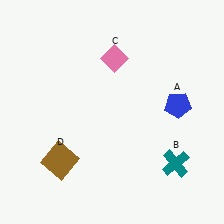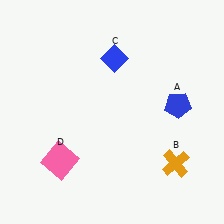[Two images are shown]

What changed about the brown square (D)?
In Image 1, D is brown. In Image 2, it changed to pink.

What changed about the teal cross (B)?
In Image 1, B is teal. In Image 2, it changed to orange.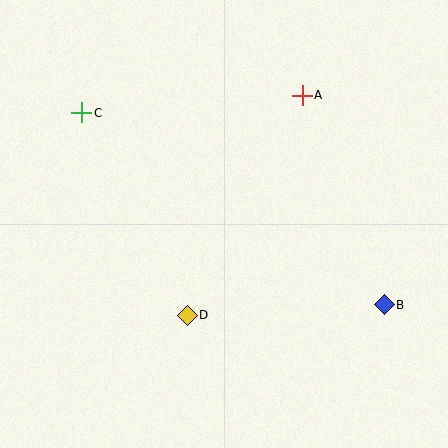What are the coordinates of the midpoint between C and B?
The midpoint between C and B is at (233, 209).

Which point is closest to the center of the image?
Point D at (187, 315) is closest to the center.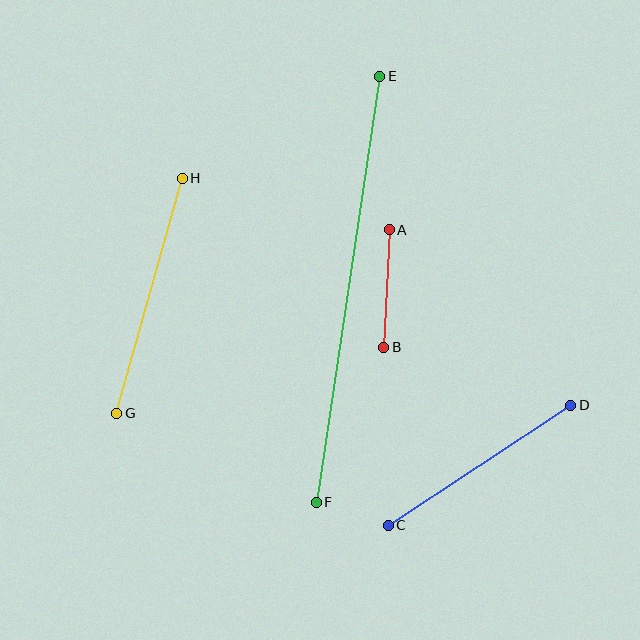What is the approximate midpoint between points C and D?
The midpoint is at approximately (480, 465) pixels.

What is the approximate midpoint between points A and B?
The midpoint is at approximately (387, 289) pixels.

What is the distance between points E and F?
The distance is approximately 431 pixels.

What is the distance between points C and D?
The distance is approximately 218 pixels.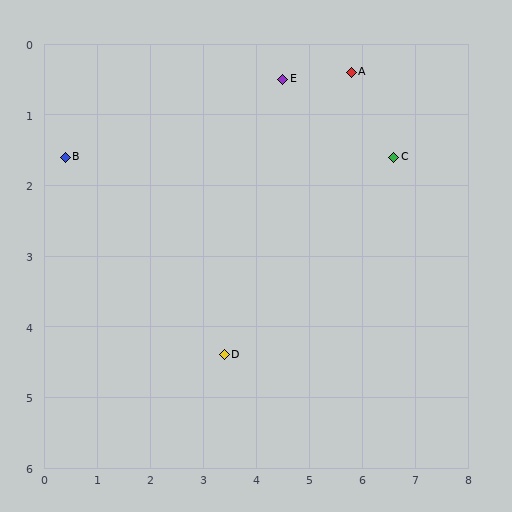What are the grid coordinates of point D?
Point D is at approximately (3.4, 4.4).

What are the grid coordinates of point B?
Point B is at approximately (0.4, 1.6).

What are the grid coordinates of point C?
Point C is at approximately (6.6, 1.6).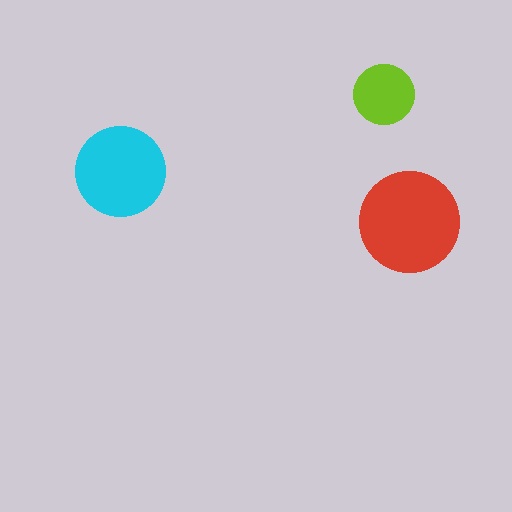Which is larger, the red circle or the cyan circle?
The red one.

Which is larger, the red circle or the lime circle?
The red one.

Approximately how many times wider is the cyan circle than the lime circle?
About 1.5 times wider.